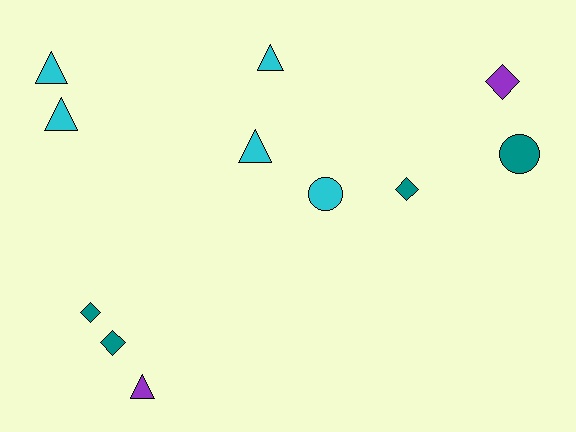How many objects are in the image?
There are 11 objects.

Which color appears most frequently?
Cyan, with 5 objects.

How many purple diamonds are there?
There is 1 purple diamond.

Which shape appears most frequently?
Triangle, with 5 objects.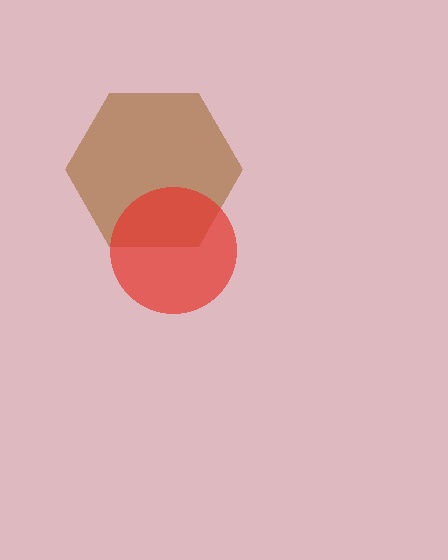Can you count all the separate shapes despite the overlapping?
Yes, there are 2 separate shapes.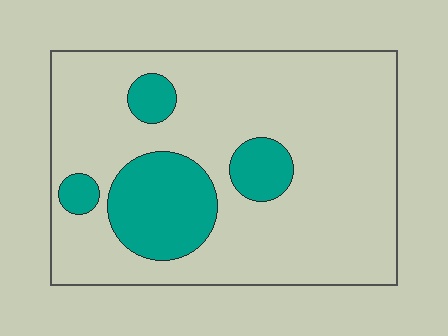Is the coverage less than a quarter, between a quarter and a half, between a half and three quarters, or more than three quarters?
Less than a quarter.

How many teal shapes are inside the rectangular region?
4.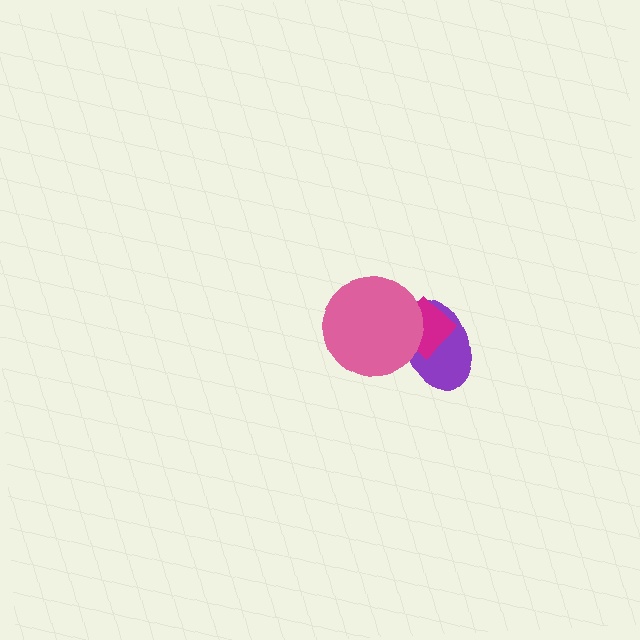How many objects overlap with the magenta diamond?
2 objects overlap with the magenta diamond.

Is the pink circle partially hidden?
No, no other shape covers it.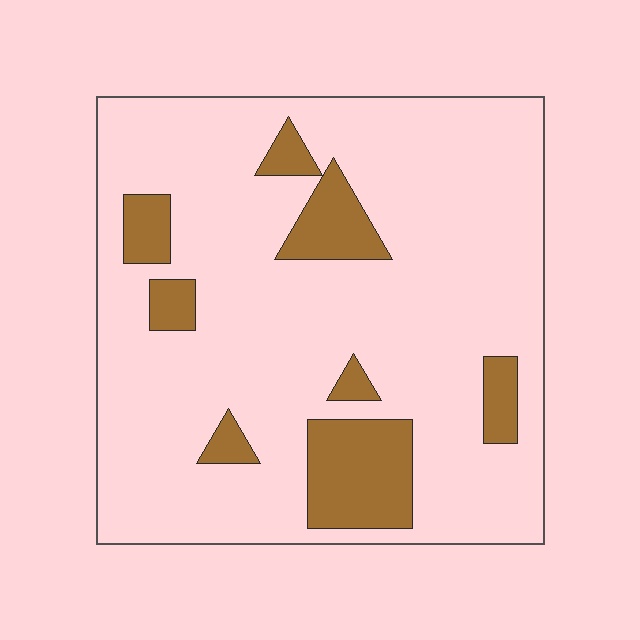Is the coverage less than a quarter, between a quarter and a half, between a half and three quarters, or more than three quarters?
Less than a quarter.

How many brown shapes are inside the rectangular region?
8.